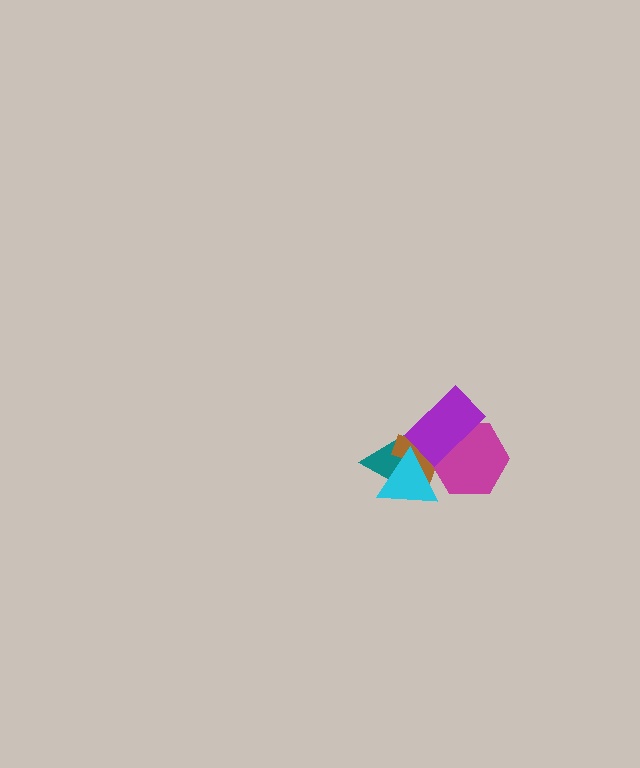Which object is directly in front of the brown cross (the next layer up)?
The cyan triangle is directly in front of the brown cross.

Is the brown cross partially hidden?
Yes, it is partially covered by another shape.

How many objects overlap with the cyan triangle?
3 objects overlap with the cyan triangle.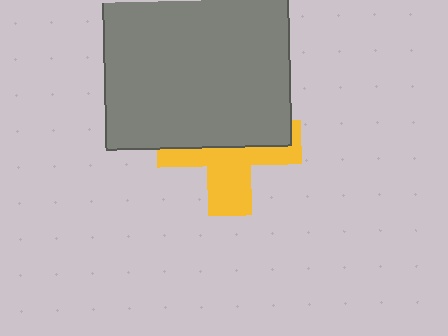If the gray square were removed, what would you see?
You would see the complete yellow cross.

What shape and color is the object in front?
The object in front is a gray square.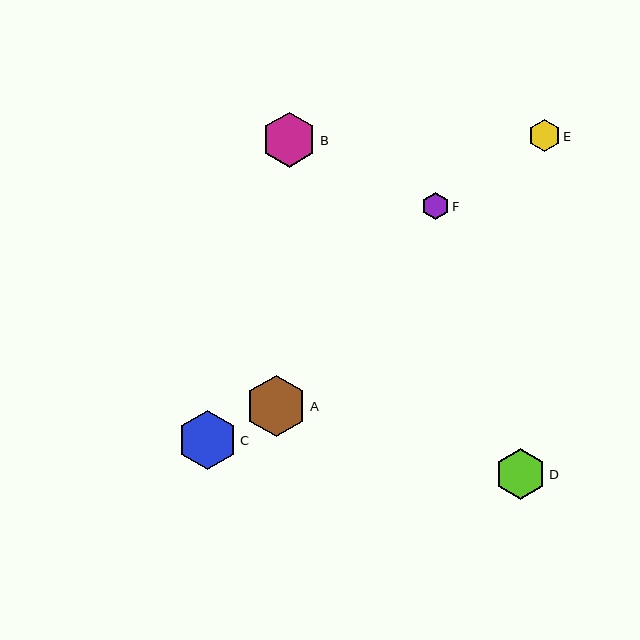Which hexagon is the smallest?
Hexagon F is the smallest with a size of approximately 27 pixels.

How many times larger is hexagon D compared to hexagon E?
Hexagon D is approximately 1.6 times the size of hexagon E.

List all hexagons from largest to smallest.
From largest to smallest: A, C, B, D, E, F.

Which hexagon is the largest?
Hexagon A is the largest with a size of approximately 62 pixels.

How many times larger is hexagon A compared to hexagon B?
Hexagon A is approximately 1.1 times the size of hexagon B.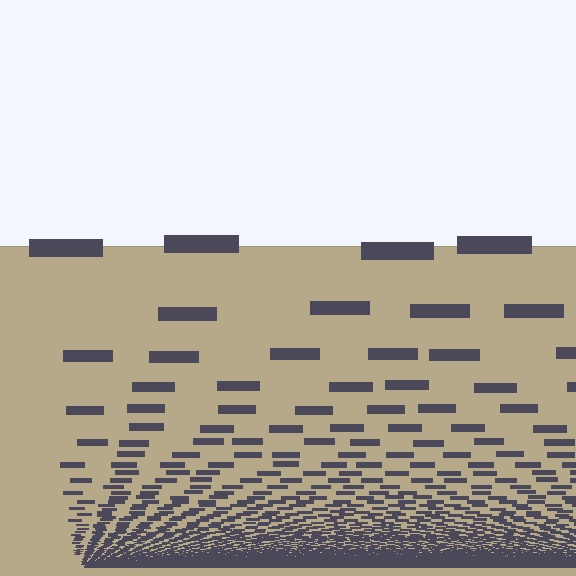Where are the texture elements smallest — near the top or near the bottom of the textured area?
Near the bottom.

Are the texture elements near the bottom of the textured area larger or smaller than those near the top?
Smaller. The gradient is inverted — elements near the bottom are smaller and denser.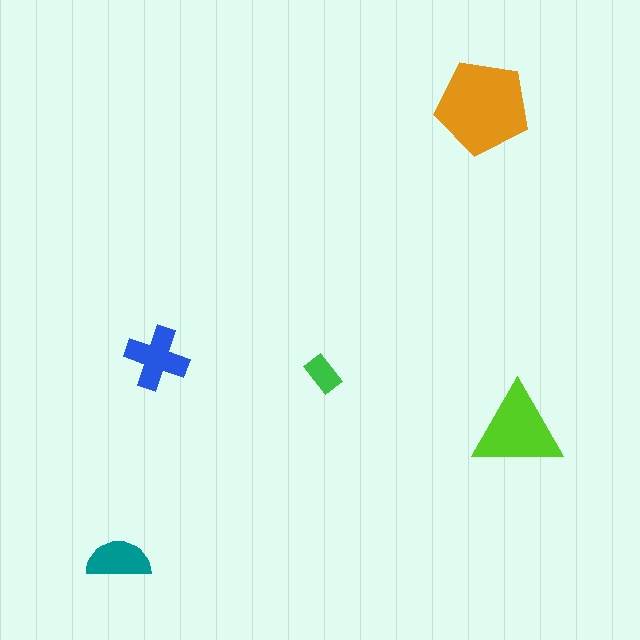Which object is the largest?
The orange pentagon.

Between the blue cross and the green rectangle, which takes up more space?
The blue cross.